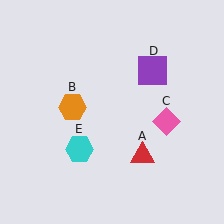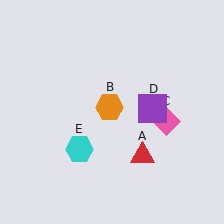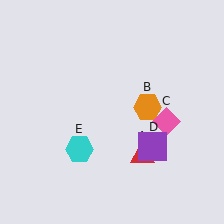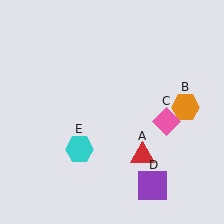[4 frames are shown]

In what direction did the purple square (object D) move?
The purple square (object D) moved down.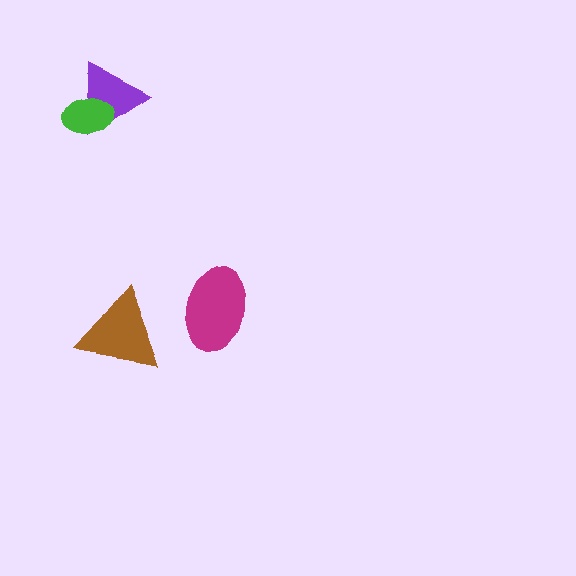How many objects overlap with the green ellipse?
1 object overlaps with the green ellipse.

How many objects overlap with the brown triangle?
0 objects overlap with the brown triangle.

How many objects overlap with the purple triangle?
1 object overlaps with the purple triangle.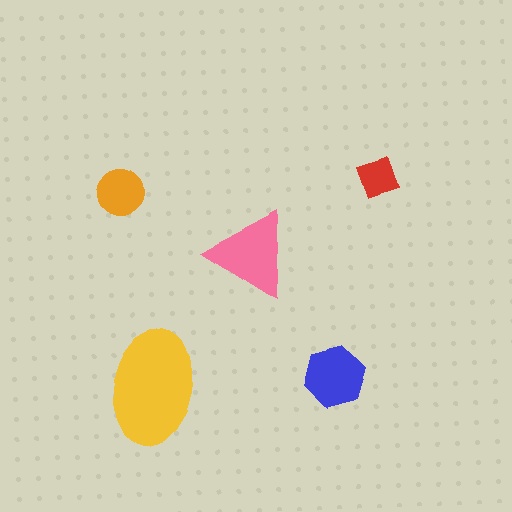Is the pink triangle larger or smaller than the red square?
Larger.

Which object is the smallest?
The red square.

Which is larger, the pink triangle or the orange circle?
The pink triangle.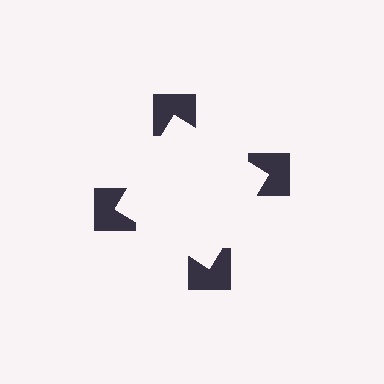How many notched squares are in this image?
There are 4 — one at each vertex of the illusory square.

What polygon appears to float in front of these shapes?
An illusory square — its edges are inferred from the aligned wedge cuts in the notched squares, not physically drawn.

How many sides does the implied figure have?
4 sides.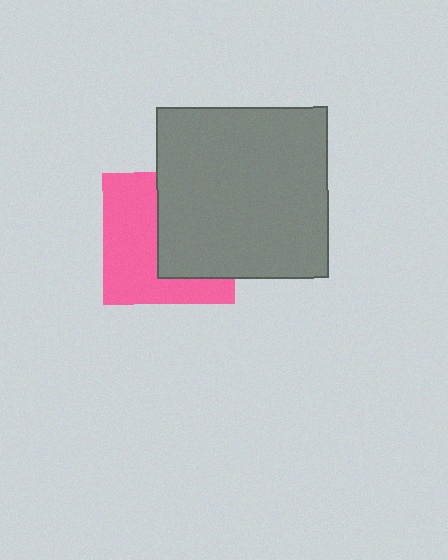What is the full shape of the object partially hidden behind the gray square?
The partially hidden object is a pink square.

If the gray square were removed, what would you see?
You would see the complete pink square.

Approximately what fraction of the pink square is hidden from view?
Roughly 48% of the pink square is hidden behind the gray square.